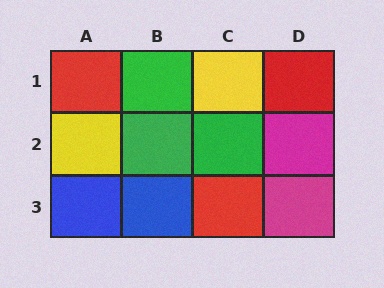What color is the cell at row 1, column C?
Yellow.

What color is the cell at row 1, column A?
Red.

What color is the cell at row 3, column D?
Magenta.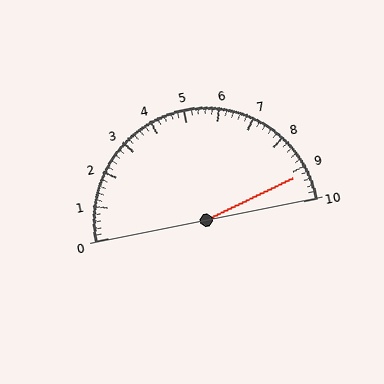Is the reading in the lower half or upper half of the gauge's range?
The reading is in the upper half of the range (0 to 10).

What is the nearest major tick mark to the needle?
The nearest major tick mark is 9.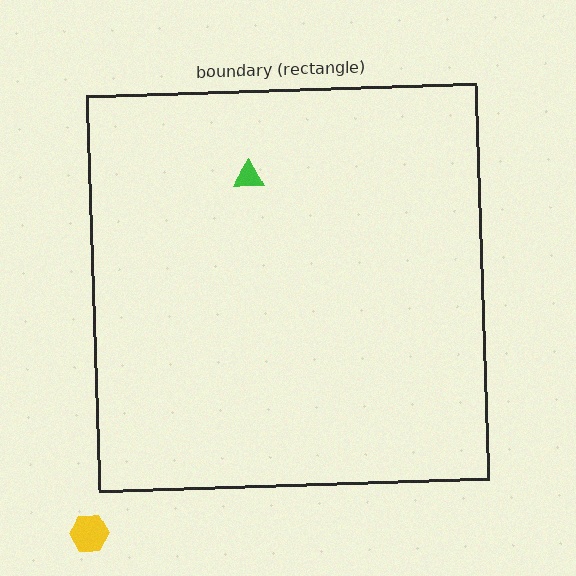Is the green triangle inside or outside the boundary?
Inside.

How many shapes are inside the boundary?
1 inside, 1 outside.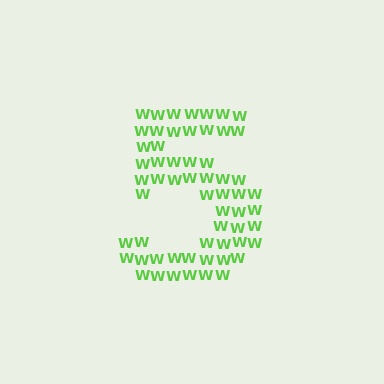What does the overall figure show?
The overall figure shows the digit 5.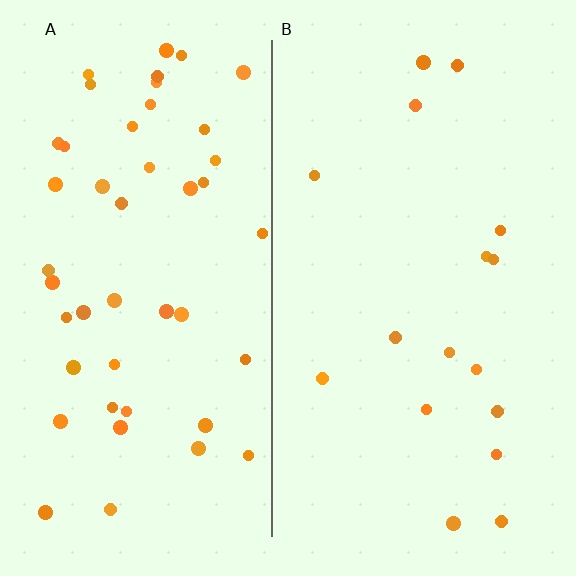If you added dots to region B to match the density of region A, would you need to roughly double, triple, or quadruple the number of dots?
Approximately triple.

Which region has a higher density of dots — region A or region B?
A (the left).